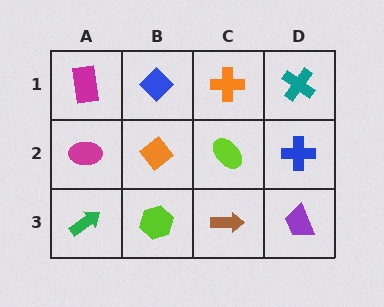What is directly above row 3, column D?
A blue cross.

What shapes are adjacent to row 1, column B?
An orange diamond (row 2, column B), a magenta rectangle (row 1, column A), an orange cross (row 1, column C).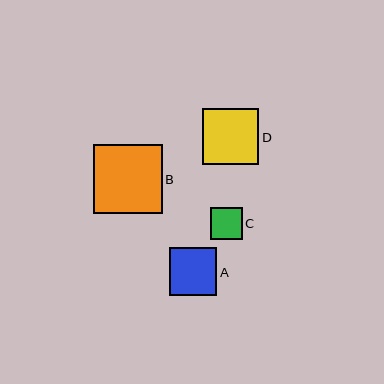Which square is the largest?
Square B is the largest with a size of approximately 69 pixels.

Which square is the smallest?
Square C is the smallest with a size of approximately 32 pixels.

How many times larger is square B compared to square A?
Square B is approximately 1.5 times the size of square A.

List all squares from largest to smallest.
From largest to smallest: B, D, A, C.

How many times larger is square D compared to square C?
Square D is approximately 1.8 times the size of square C.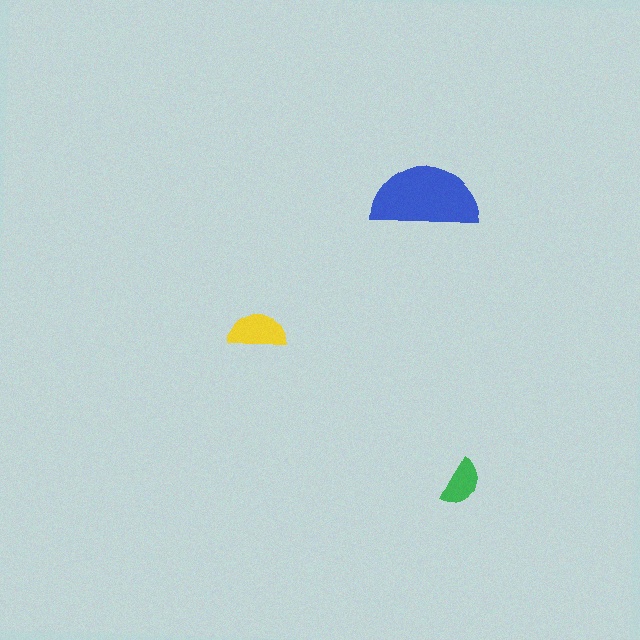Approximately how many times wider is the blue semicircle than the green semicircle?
About 2 times wider.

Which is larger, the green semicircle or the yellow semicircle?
The yellow one.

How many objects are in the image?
There are 3 objects in the image.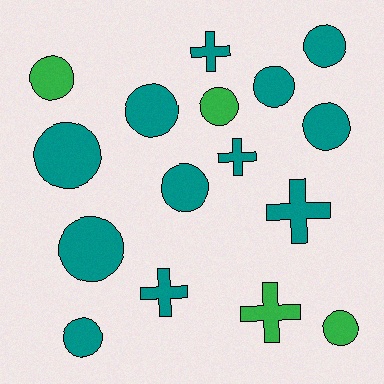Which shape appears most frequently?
Circle, with 11 objects.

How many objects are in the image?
There are 16 objects.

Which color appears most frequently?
Teal, with 12 objects.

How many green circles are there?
There are 3 green circles.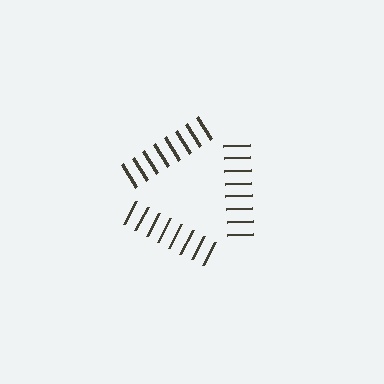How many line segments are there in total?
24 — 8 along each of the 3 edges.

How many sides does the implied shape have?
3 sides — the line-ends trace a triangle.